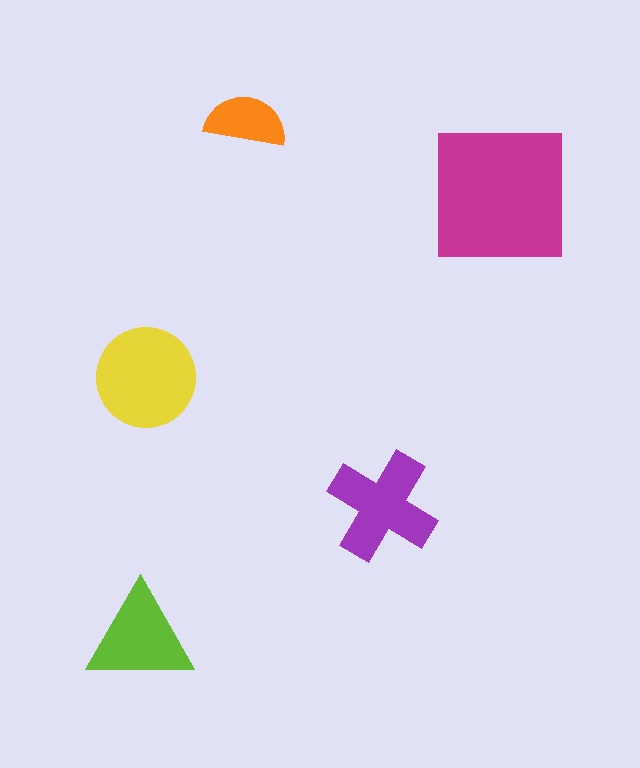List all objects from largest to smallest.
The magenta square, the yellow circle, the purple cross, the lime triangle, the orange semicircle.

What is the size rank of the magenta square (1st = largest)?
1st.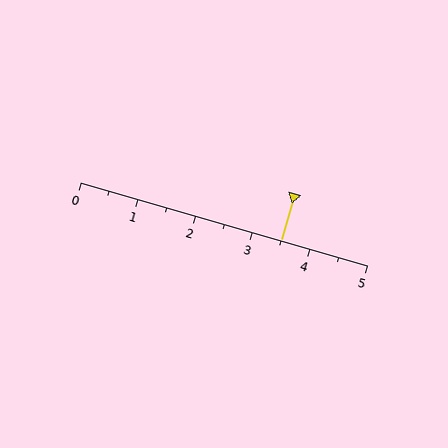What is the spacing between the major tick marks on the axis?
The major ticks are spaced 1 apart.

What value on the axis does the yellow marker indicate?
The marker indicates approximately 3.5.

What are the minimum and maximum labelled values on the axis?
The axis runs from 0 to 5.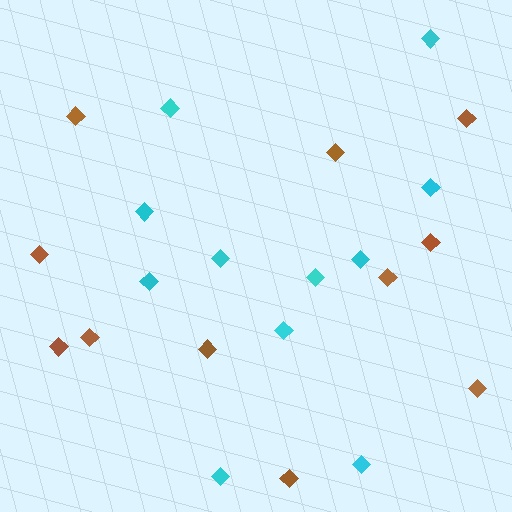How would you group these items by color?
There are 2 groups: one group of brown diamonds (11) and one group of cyan diamonds (11).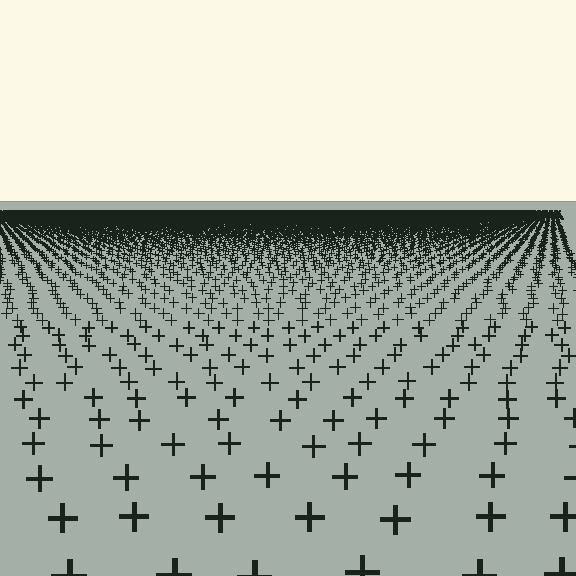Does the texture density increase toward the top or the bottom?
Density increases toward the top.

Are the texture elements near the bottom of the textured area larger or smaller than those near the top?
Larger. Near the bottom, elements are closer to the viewer and appear at a bigger on-screen size.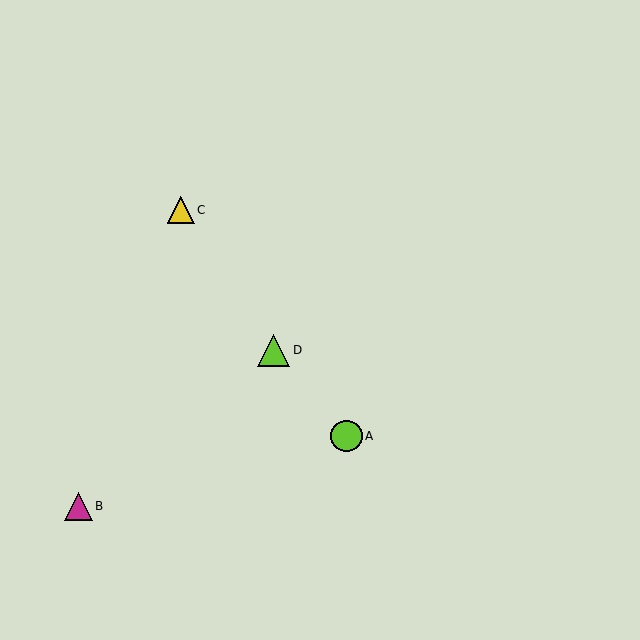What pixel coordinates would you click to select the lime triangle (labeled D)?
Click at (274, 350) to select the lime triangle D.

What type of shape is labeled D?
Shape D is a lime triangle.